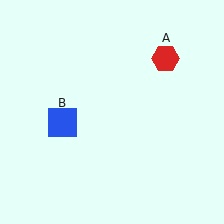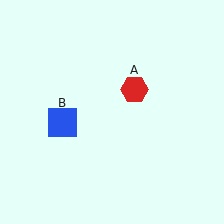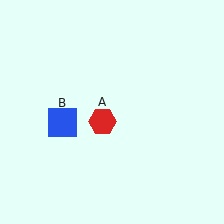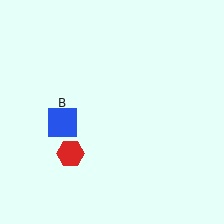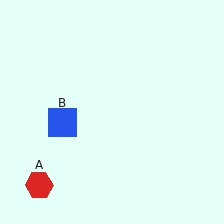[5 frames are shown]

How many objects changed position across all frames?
1 object changed position: red hexagon (object A).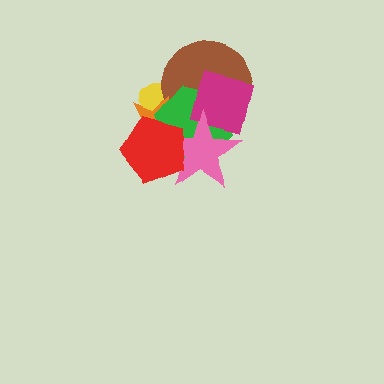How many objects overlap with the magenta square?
3 objects overlap with the magenta square.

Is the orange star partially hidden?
Yes, it is partially covered by another shape.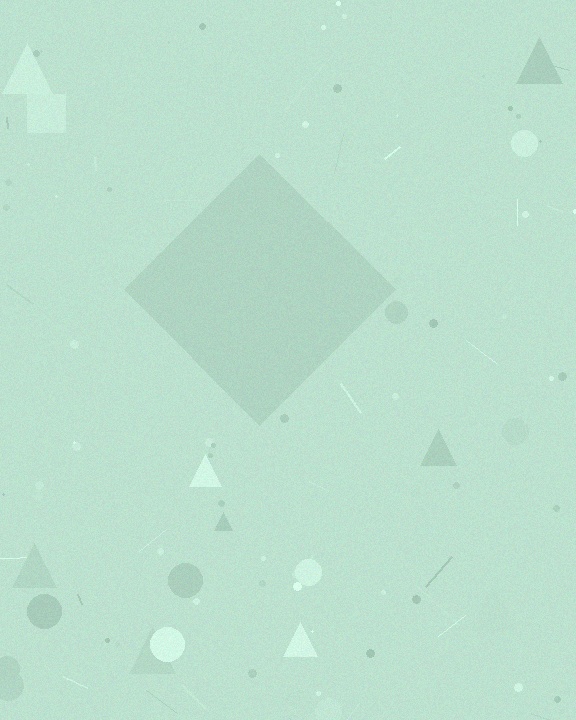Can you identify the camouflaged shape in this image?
The camouflaged shape is a diamond.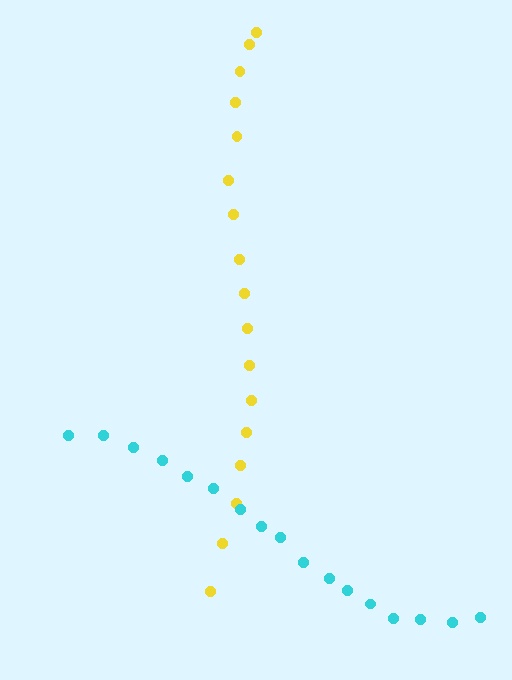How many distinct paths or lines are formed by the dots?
There are 2 distinct paths.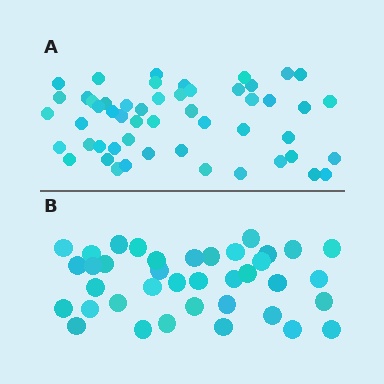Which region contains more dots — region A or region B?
Region A (the top region) has more dots.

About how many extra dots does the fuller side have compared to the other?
Region A has approximately 15 more dots than region B.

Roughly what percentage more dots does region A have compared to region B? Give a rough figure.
About 35% more.